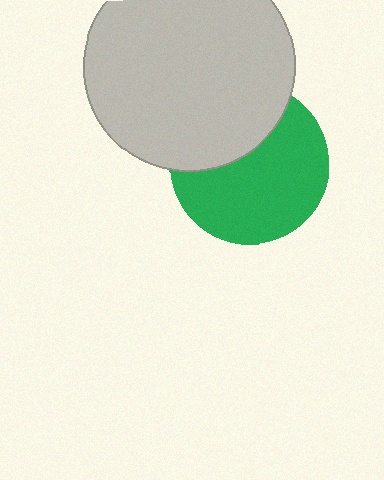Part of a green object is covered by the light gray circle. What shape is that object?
It is a circle.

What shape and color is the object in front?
The object in front is a light gray circle.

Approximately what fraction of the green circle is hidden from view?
Roughly 35% of the green circle is hidden behind the light gray circle.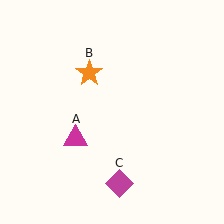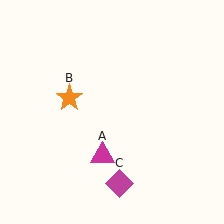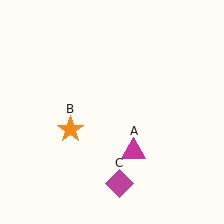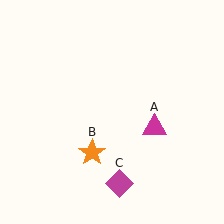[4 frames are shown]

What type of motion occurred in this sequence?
The magenta triangle (object A), orange star (object B) rotated counterclockwise around the center of the scene.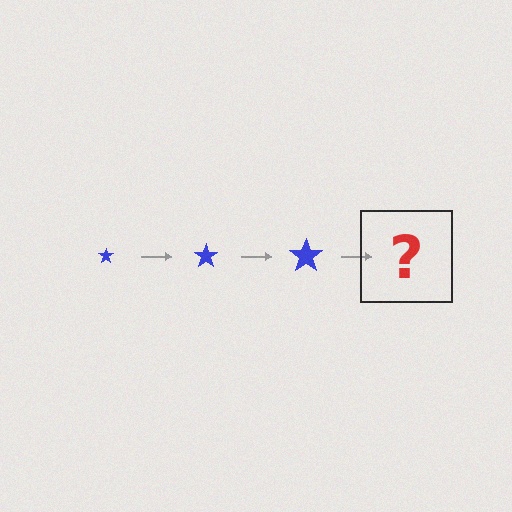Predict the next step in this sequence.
The next step is a blue star, larger than the previous one.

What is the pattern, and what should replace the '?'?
The pattern is that the star gets progressively larger each step. The '?' should be a blue star, larger than the previous one.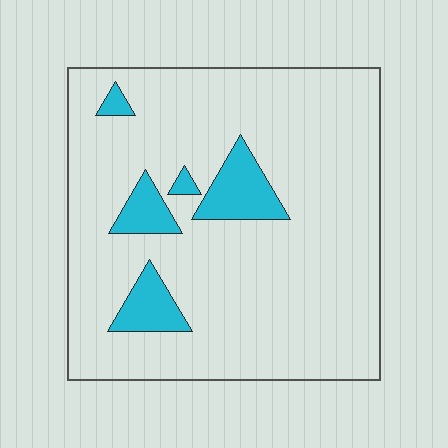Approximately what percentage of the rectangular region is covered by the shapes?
Approximately 10%.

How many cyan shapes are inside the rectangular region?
5.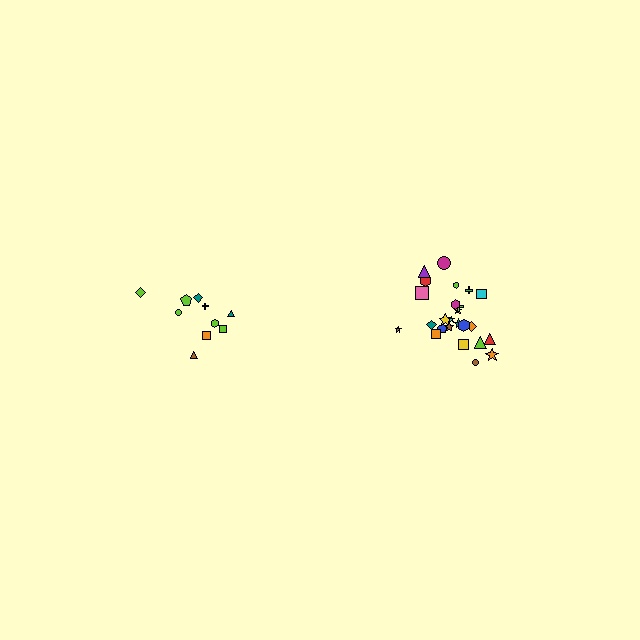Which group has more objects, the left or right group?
The right group.